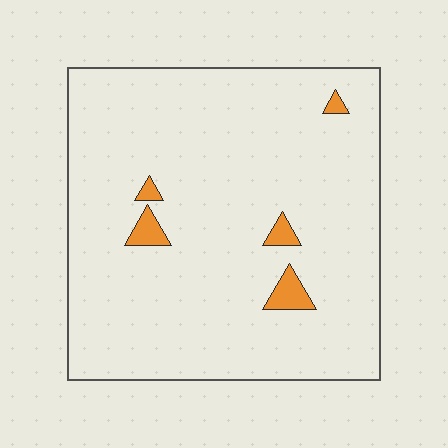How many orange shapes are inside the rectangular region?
5.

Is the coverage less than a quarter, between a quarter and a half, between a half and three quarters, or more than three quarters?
Less than a quarter.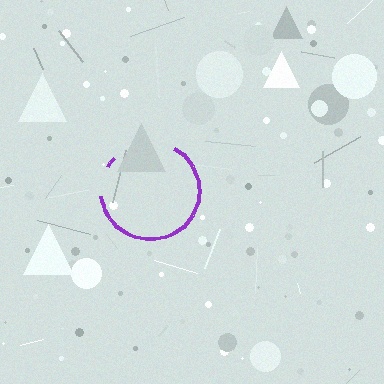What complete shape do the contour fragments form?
The contour fragments form a circle.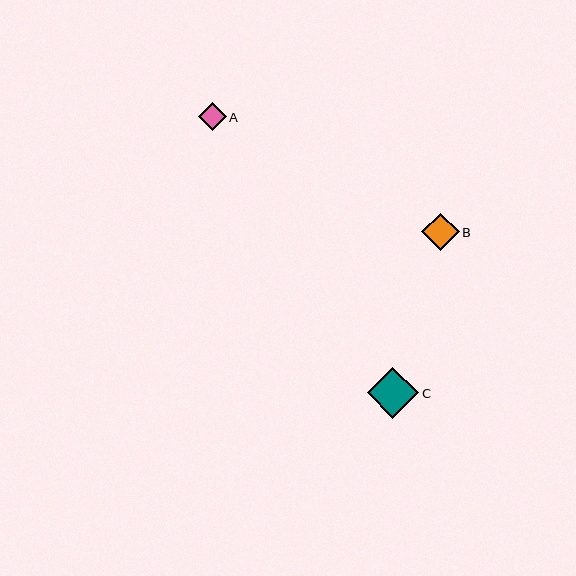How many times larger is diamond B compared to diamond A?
Diamond B is approximately 1.3 times the size of diamond A.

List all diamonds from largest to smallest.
From largest to smallest: C, B, A.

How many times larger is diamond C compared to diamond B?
Diamond C is approximately 1.4 times the size of diamond B.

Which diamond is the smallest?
Diamond A is the smallest with a size of approximately 28 pixels.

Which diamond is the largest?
Diamond C is the largest with a size of approximately 52 pixels.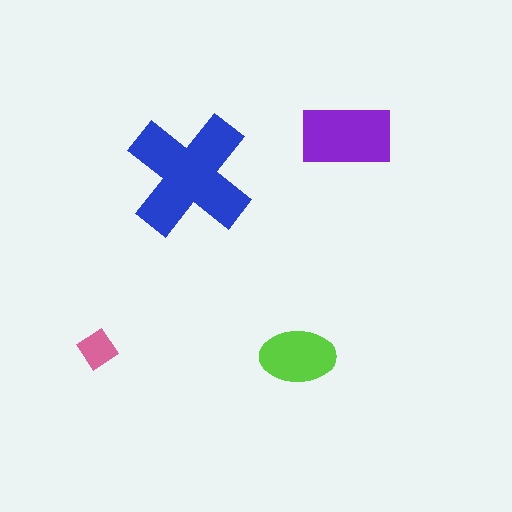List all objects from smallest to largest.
The pink diamond, the lime ellipse, the purple rectangle, the blue cross.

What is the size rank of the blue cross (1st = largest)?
1st.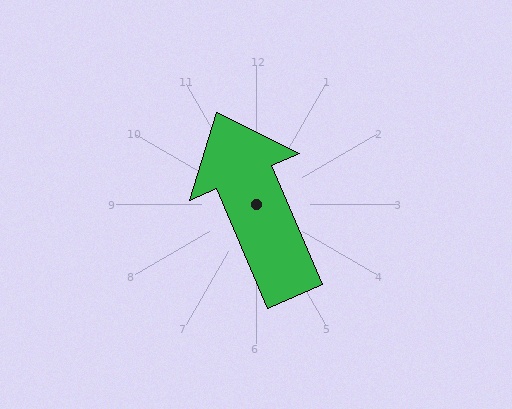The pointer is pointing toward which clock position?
Roughly 11 o'clock.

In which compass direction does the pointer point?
Northwest.